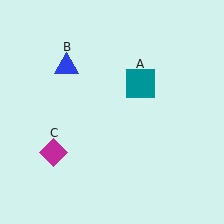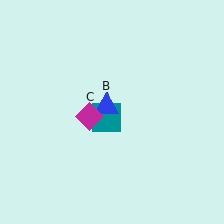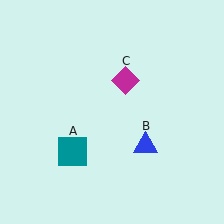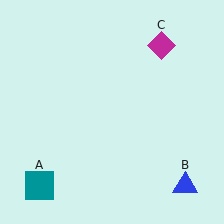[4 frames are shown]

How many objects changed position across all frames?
3 objects changed position: teal square (object A), blue triangle (object B), magenta diamond (object C).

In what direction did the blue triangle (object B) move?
The blue triangle (object B) moved down and to the right.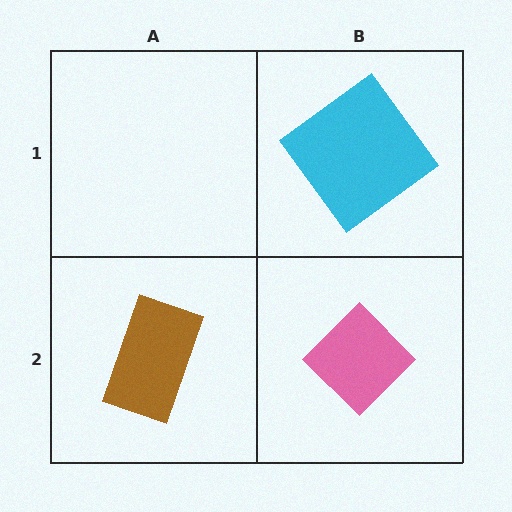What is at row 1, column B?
A cyan diamond.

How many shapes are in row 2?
2 shapes.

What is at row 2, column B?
A pink diamond.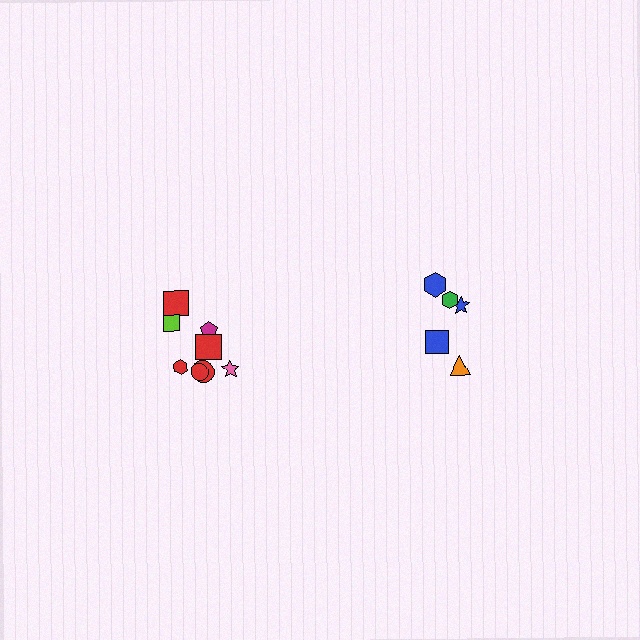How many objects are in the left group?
There are 8 objects.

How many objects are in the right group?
There are 5 objects.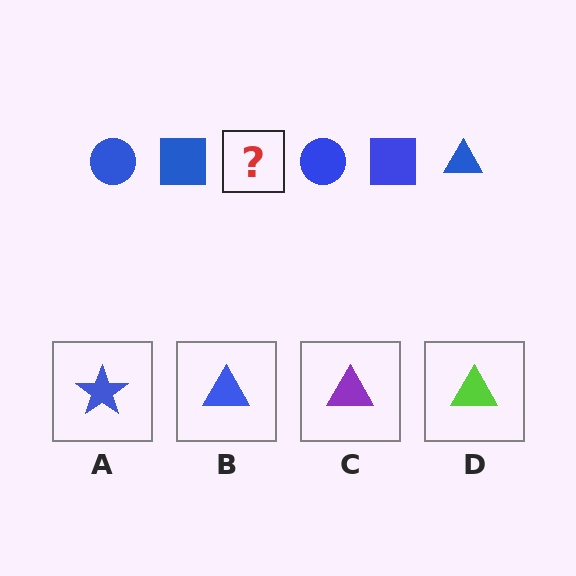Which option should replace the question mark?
Option B.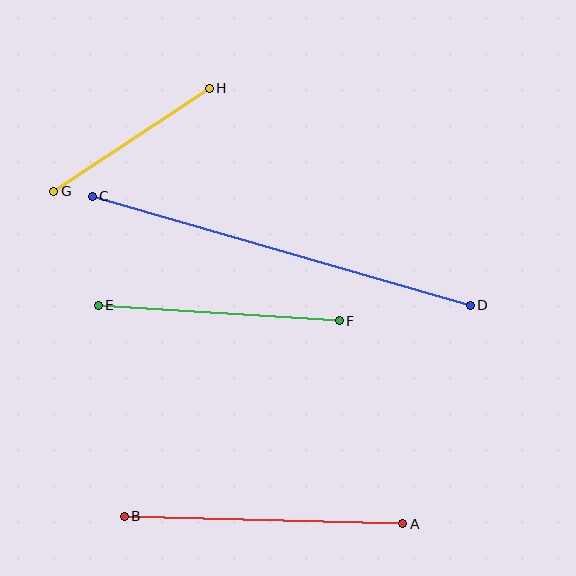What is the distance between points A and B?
The distance is approximately 279 pixels.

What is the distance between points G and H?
The distance is approximately 187 pixels.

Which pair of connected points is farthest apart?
Points C and D are farthest apart.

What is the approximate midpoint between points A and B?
The midpoint is at approximately (263, 520) pixels.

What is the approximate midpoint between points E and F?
The midpoint is at approximately (219, 313) pixels.